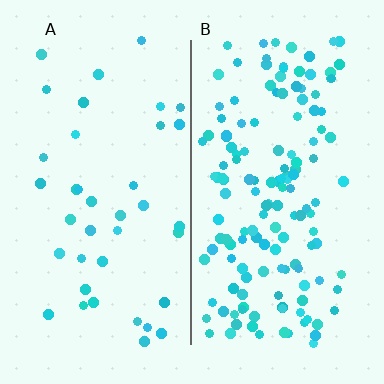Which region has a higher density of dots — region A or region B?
B (the right).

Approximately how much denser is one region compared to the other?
Approximately 3.8× — region B over region A.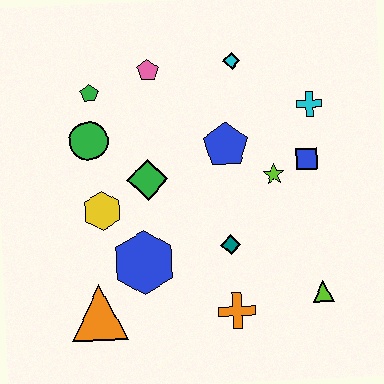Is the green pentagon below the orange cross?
No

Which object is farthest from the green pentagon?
The lime triangle is farthest from the green pentagon.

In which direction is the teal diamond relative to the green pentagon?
The teal diamond is below the green pentagon.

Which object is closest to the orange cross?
The teal diamond is closest to the orange cross.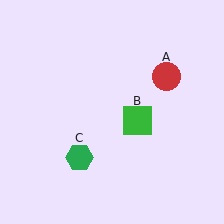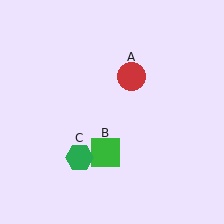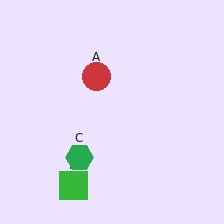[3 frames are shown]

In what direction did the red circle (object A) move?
The red circle (object A) moved left.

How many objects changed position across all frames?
2 objects changed position: red circle (object A), green square (object B).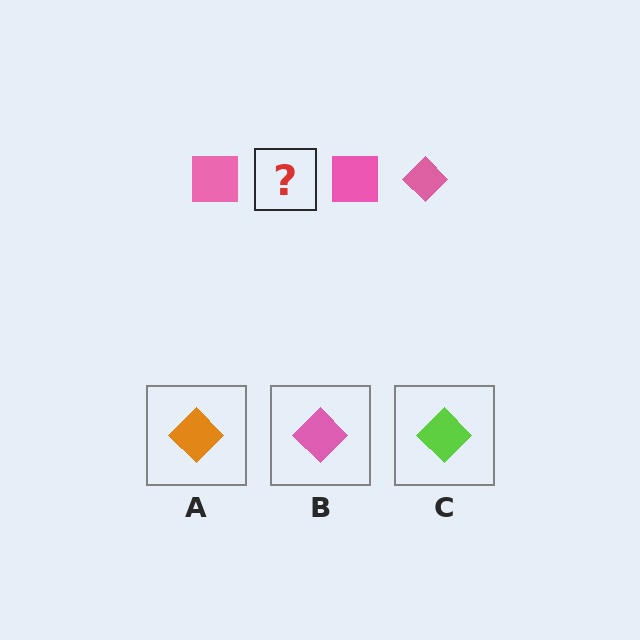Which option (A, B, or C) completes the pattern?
B.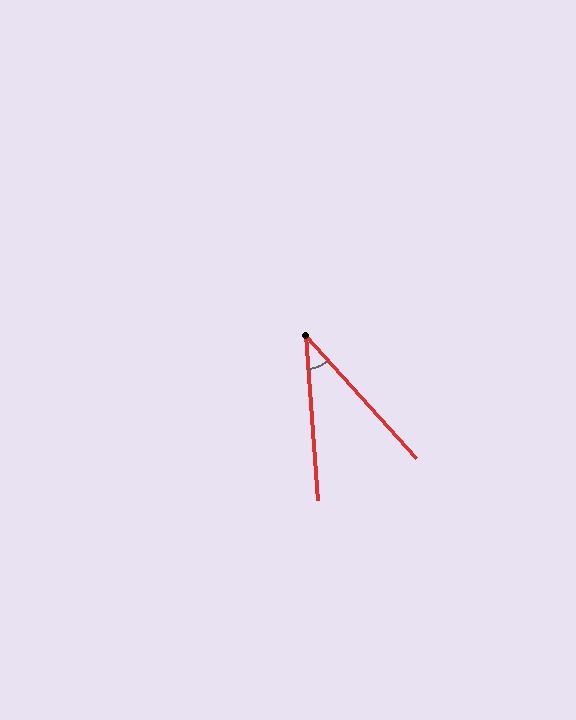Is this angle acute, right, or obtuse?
It is acute.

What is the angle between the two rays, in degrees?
Approximately 38 degrees.